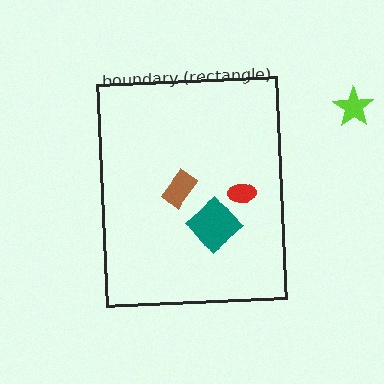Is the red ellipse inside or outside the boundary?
Inside.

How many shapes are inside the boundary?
3 inside, 1 outside.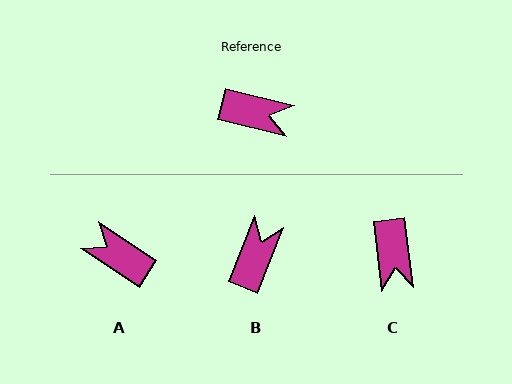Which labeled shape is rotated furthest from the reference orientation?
A, about 159 degrees away.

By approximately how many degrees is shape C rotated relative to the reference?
Approximately 70 degrees clockwise.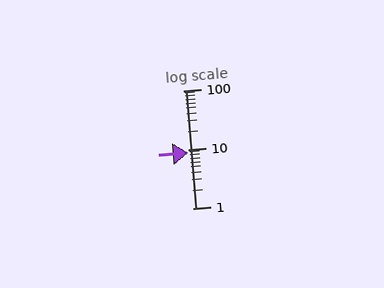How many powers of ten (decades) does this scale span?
The scale spans 2 decades, from 1 to 100.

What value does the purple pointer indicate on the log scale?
The pointer indicates approximately 8.7.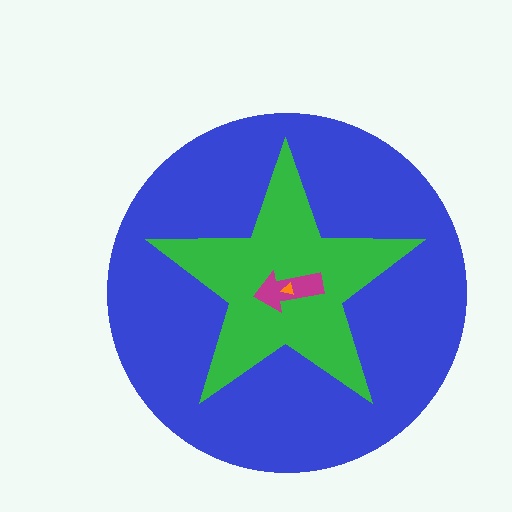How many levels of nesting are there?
4.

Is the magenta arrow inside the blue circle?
Yes.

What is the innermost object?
The orange triangle.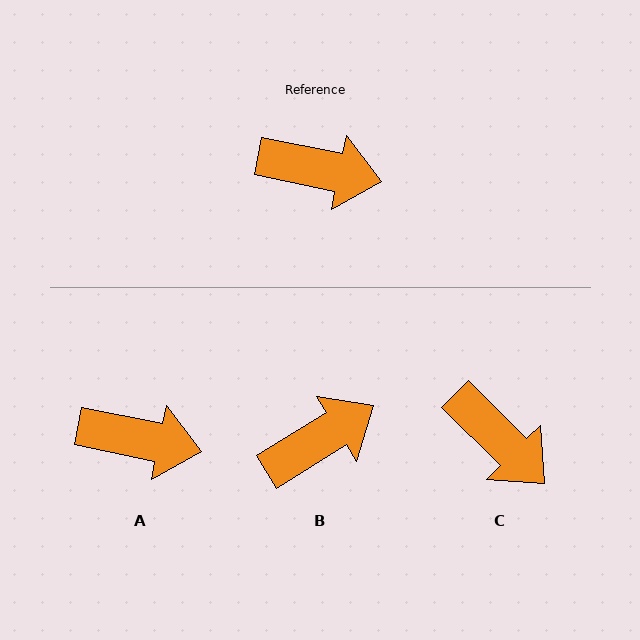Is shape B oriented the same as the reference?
No, it is off by about 43 degrees.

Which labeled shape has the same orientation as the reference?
A.